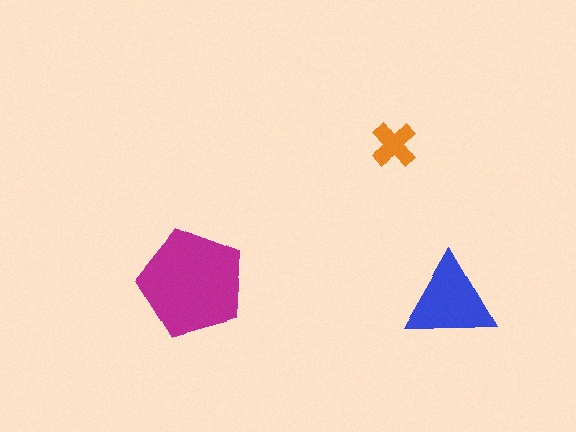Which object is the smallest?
The orange cross.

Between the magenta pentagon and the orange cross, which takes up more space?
The magenta pentagon.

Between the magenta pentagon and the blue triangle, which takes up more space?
The magenta pentagon.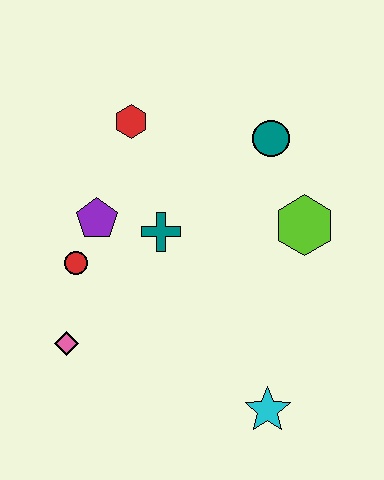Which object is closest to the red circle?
The purple pentagon is closest to the red circle.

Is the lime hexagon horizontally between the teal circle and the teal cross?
No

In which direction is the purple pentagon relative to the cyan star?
The purple pentagon is above the cyan star.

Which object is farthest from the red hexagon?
The cyan star is farthest from the red hexagon.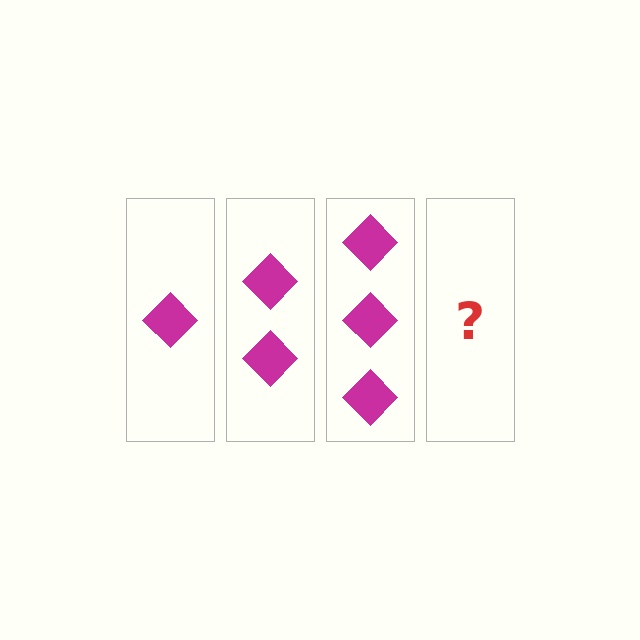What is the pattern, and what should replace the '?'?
The pattern is that each step adds one more diamond. The '?' should be 4 diamonds.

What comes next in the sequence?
The next element should be 4 diamonds.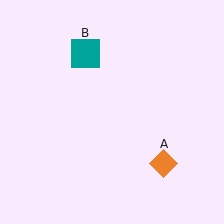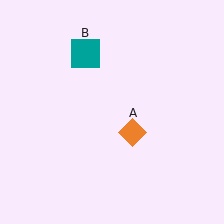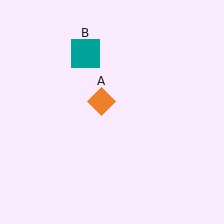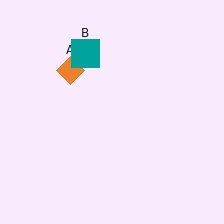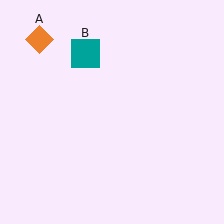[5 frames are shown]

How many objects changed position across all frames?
1 object changed position: orange diamond (object A).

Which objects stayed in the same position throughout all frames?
Teal square (object B) remained stationary.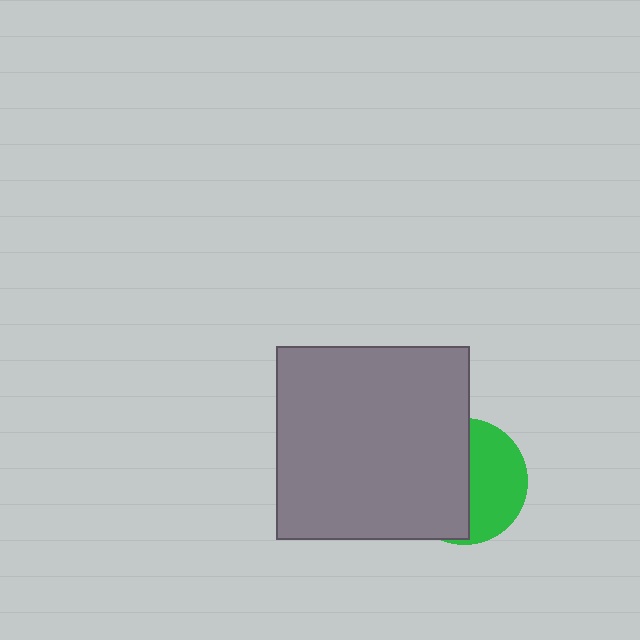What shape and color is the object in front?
The object in front is a gray square.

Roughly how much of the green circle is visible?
About half of it is visible (roughly 46%).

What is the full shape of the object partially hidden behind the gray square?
The partially hidden object is a green circle.